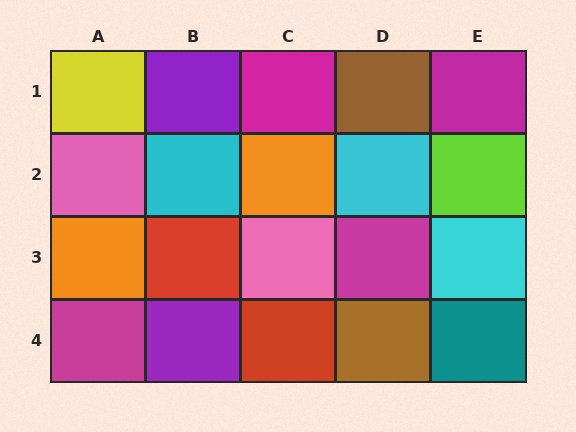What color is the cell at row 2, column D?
Cyan.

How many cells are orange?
2 cells are orange.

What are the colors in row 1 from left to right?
Yellow, purple, magenta, brown, magenta.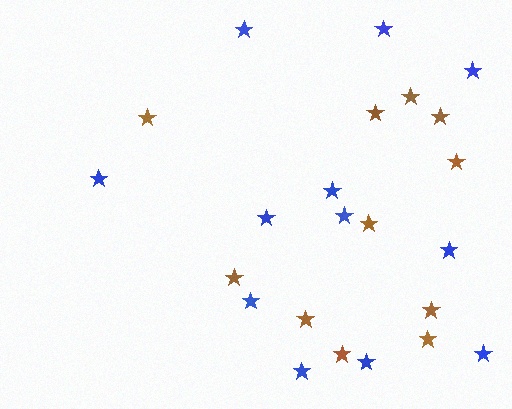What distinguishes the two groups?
There are 2 groups: one group of blue stars (12) and one group of brown stars (11).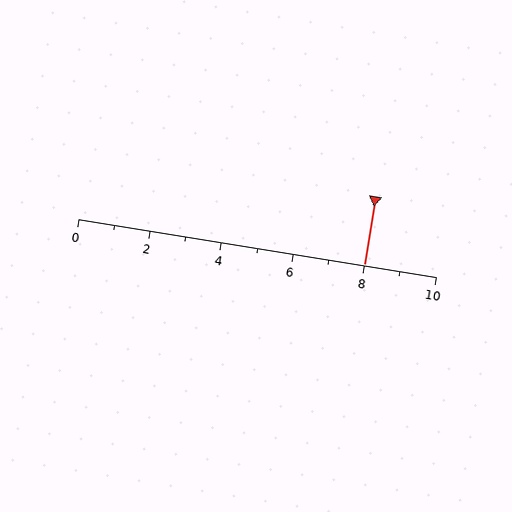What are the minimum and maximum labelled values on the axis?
The axis runs from 0 to 10.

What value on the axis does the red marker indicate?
The marker indicates approximately 8.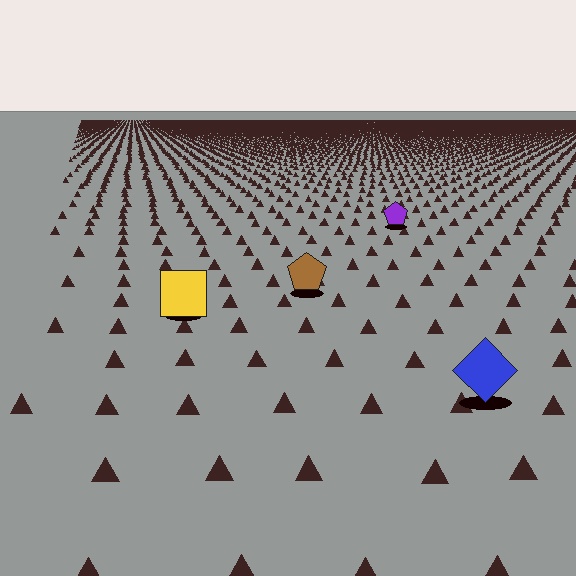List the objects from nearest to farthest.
From nearest to farthest: the blue diamond, the yellow square, the brown pentagon, the purple pentagon.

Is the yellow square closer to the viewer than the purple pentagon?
Yes. The yellow square is closer — you can tell from the texture gradient: the ground texture is coarser near it.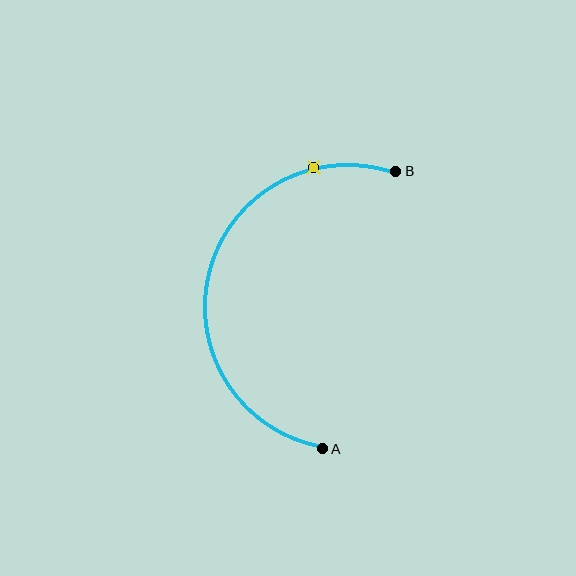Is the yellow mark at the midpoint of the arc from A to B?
No. The yellow mark lies on the arc but is closer to endpoint B. The arc midpoint would be at the point on the curve equidistant along the arc from both A and B.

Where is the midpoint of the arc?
The arc midpoint is the point on the curve farthest from the straight line joining A and B. It sits to the left of that line.